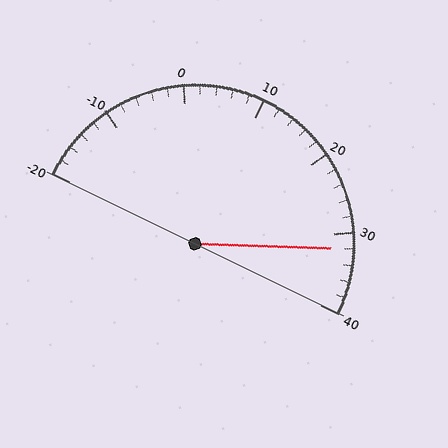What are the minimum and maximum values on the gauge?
The gauge ranges from -20 to 40.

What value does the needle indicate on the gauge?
The needle indicates approximately 32.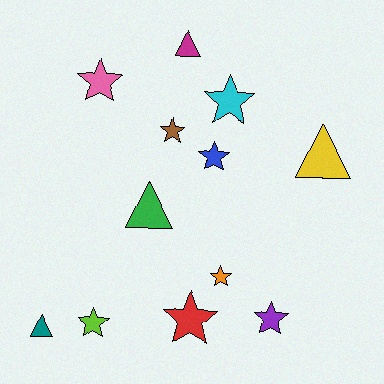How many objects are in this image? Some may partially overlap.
There are 12 objects.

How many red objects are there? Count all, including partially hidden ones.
There is 1 red object.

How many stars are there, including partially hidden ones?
There are 8 stars.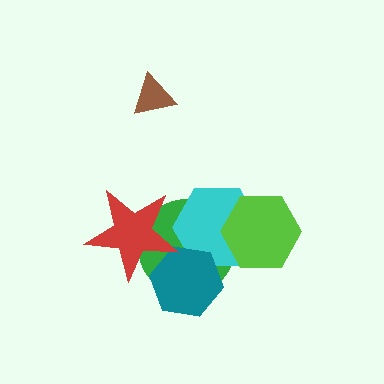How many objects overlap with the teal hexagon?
3 objects overlap with the teal hexagon.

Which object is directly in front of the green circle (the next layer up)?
The cyan hexagon is directly in front of the green circle.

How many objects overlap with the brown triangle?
0 objects overlap with the brown triangle.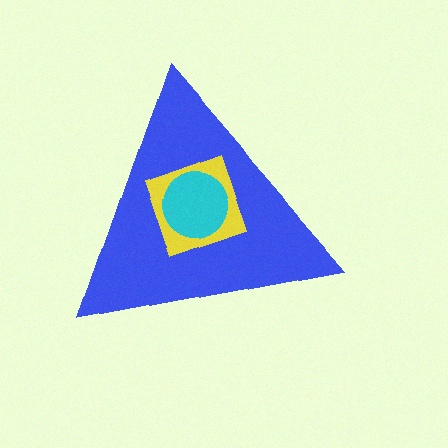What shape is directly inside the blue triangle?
The yellow diamond.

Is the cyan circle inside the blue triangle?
Yes.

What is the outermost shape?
The blue triangle.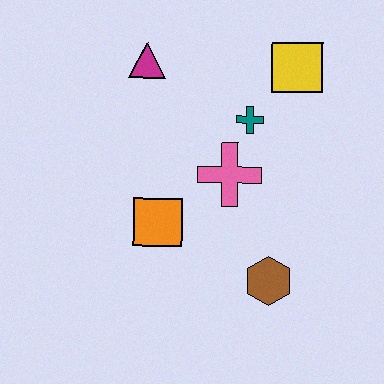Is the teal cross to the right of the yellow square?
No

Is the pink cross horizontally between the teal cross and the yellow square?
No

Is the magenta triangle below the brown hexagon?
No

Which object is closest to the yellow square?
The teal cross is closest to the yellow square.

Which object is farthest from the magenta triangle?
The brown hexagon is farthest from the magenta triangle.